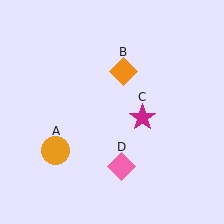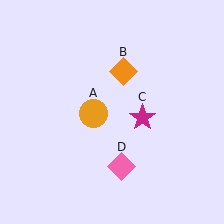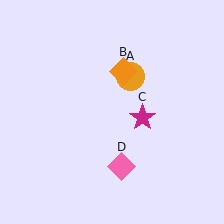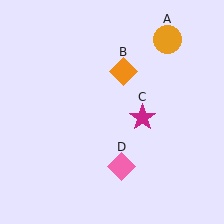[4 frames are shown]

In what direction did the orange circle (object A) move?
The orange circle (object A) moved up and to the right.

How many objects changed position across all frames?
1 object changed position: orange circle (object A).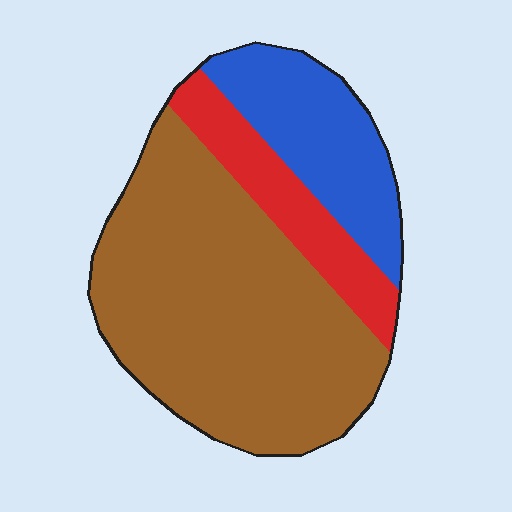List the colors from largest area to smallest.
From largest to smallest: brown, blue, red.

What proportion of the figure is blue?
Blue takes up about one fifth (1/5) of the figure.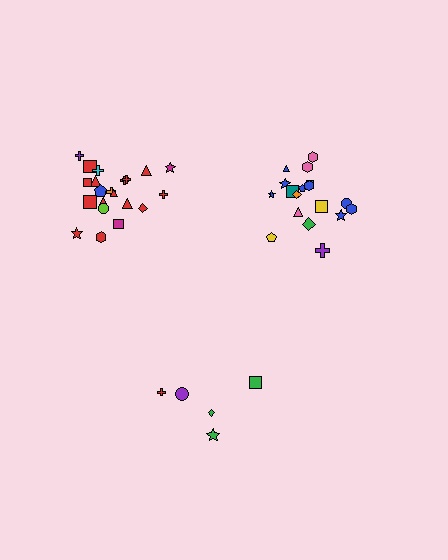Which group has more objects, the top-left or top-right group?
The top-left group.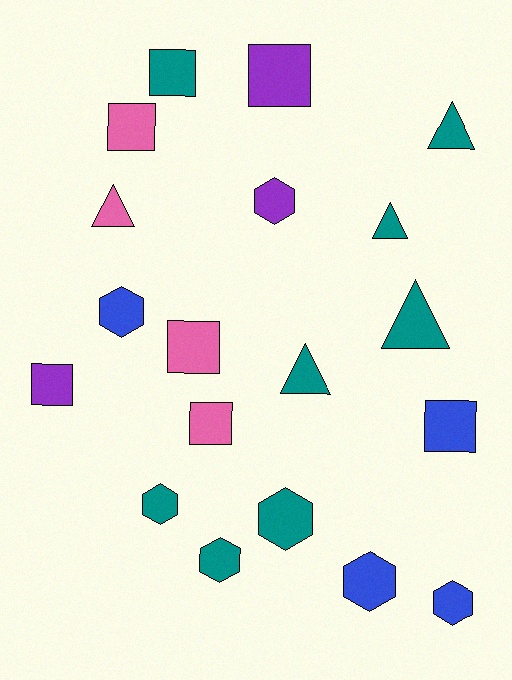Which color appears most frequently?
Teal, with 8 objects.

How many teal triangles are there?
There are 4 teal triangles.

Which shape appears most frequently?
Square, with 7 objects.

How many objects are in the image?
There are 19 objects.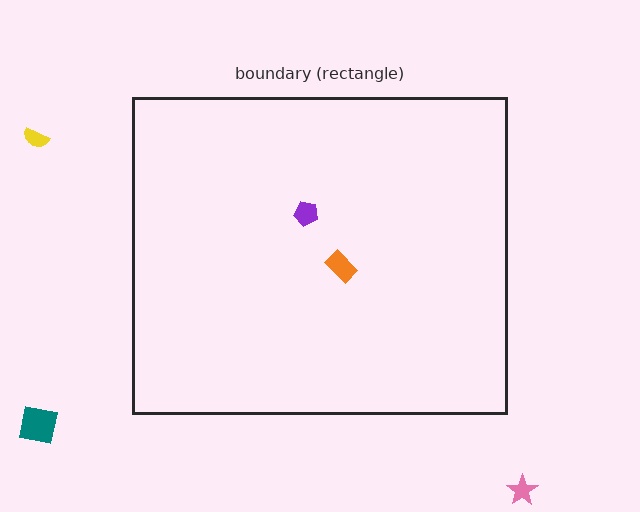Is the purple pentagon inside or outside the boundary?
Inside.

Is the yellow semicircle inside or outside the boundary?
Outside.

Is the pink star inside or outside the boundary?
Outside.